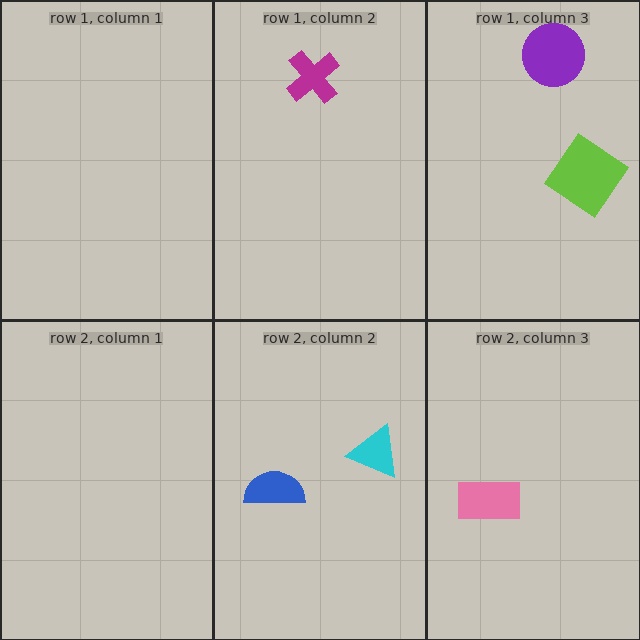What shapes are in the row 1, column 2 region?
The magenta cross.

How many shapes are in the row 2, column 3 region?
1.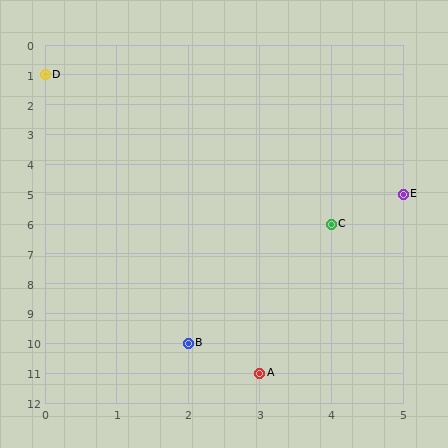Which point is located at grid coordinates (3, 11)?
Point A is at (3, 11).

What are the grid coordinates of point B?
Point B is at grid coordinates (2, 10).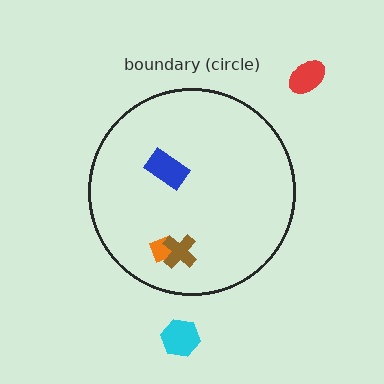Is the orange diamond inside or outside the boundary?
Inside.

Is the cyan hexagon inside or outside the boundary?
Outside.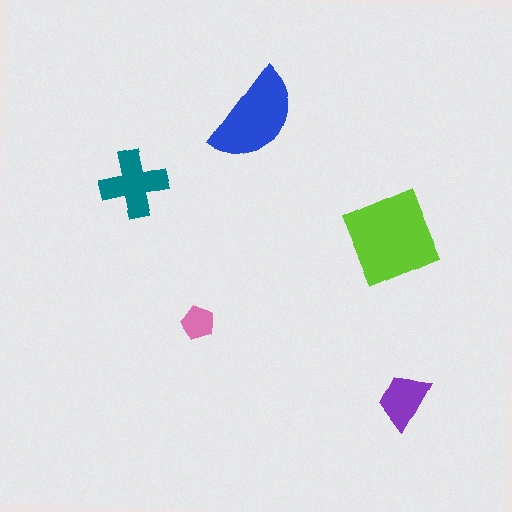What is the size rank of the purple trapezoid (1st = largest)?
4th.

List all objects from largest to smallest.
The lime square, the blue semicircle, the teal cross, the purple trapezoid, the pink pentagon.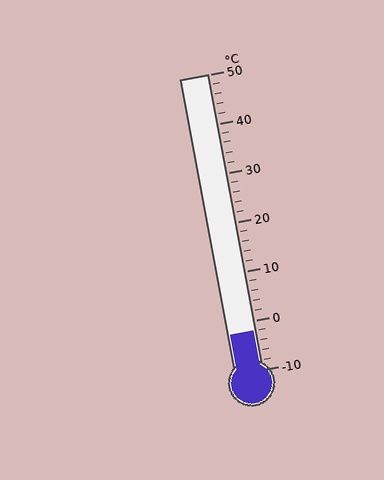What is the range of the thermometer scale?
The thermometer scale ranges from -10°C to 50°C.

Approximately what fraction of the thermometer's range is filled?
The thermometer is filled to approximately 15% of its range.